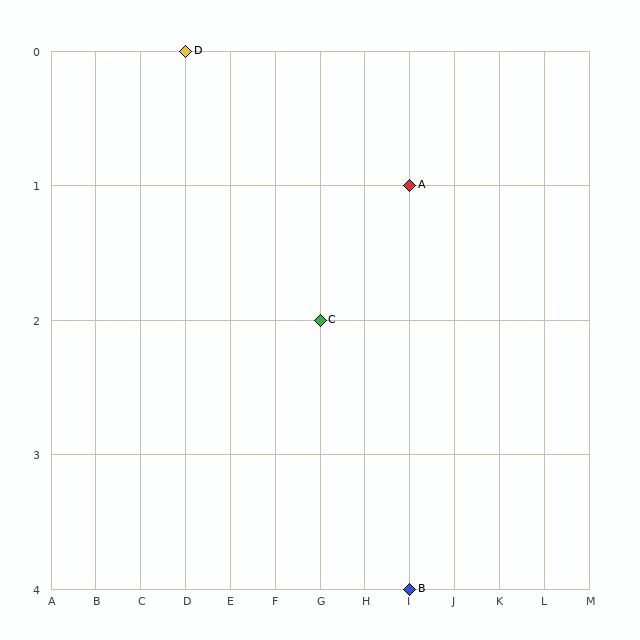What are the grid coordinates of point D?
Point D is at grid coordinates (D, 0).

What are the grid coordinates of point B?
Point B is at grid coordinates (I, 4).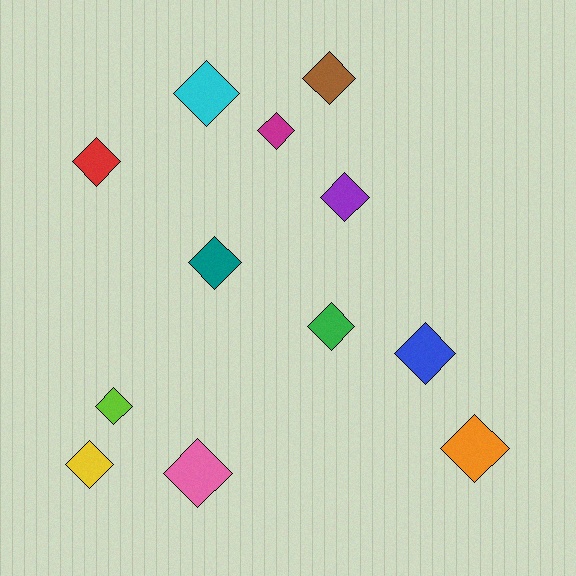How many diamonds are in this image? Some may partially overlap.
There are 12 diamonds.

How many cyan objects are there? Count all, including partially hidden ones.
There is 1 cyan object.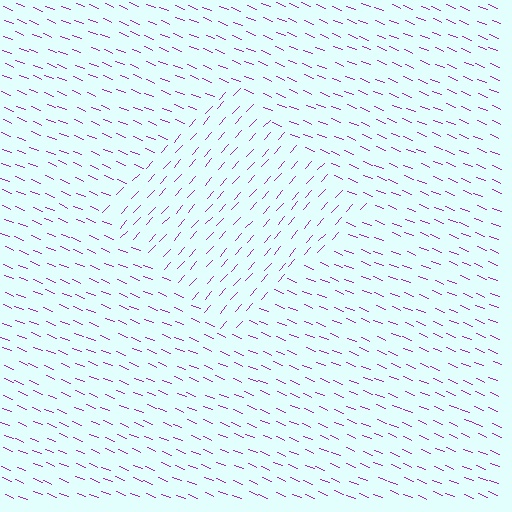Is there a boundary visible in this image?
Yes, there is a texture boundary formed by a change in line orientation.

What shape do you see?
I see a diamond.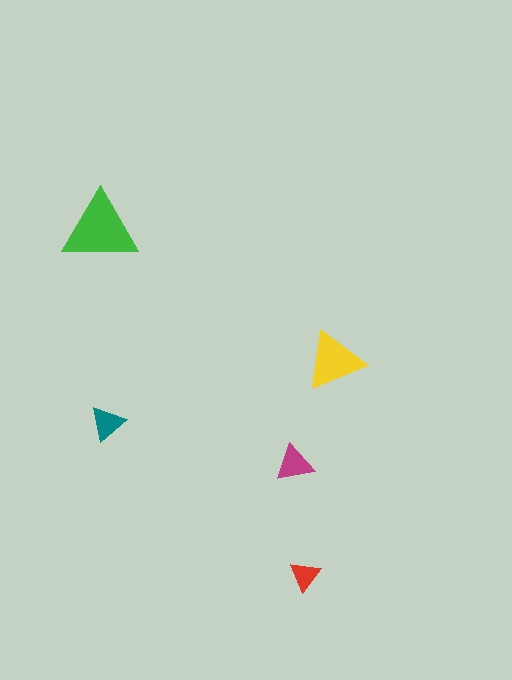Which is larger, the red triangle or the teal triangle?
The teal one.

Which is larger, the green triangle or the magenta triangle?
The green one.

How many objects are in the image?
There are 5 objects in the image.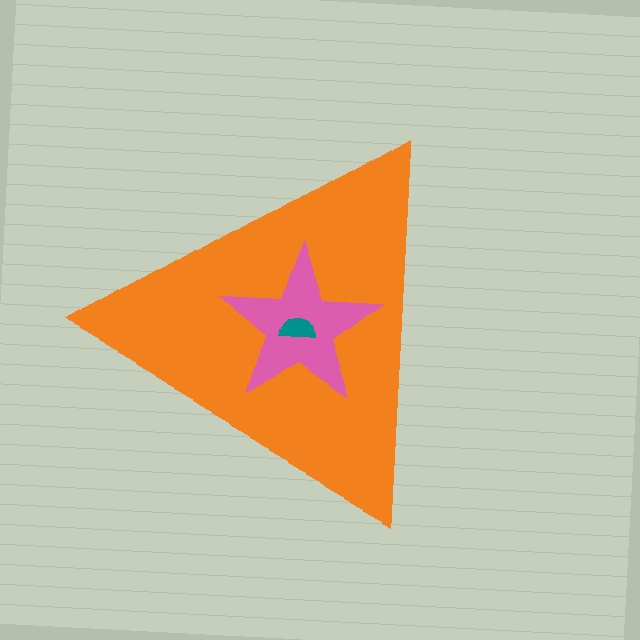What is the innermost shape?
The teal semicircle.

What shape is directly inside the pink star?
The teal semicircle.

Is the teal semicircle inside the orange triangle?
Yes.